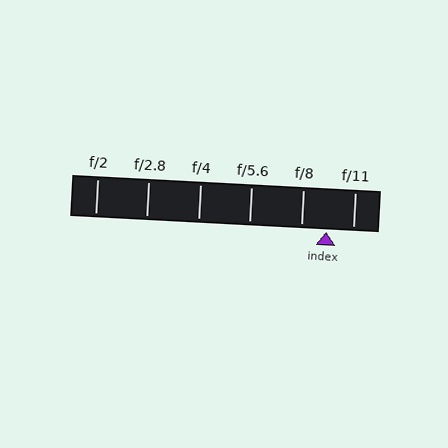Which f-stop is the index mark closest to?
The index mark is closest to f/8.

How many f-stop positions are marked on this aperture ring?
There are 6 f-stop positions marked.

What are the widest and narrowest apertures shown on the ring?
The widest aperture shown is f/2 and the narrowest is f/11.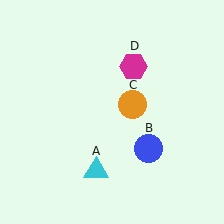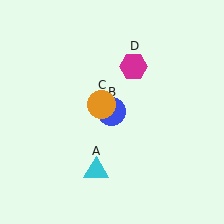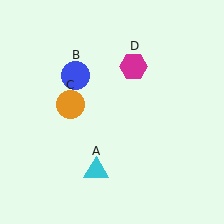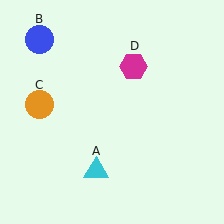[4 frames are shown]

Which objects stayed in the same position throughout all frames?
Cyan triangle (object A) and magenta hexagon (object D) remained stationary.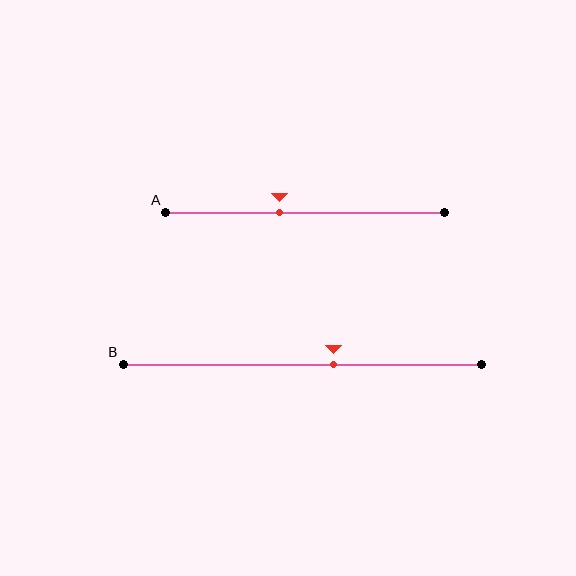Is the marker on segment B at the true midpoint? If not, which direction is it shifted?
No, the marker on segment B is shifted to the right by about 9% of the segment length.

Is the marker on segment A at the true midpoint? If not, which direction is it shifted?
No, the marker on segment A is shifted to the left by about 9% of the segment length.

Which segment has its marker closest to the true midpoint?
Segment B has its marker closest to the true midpoint.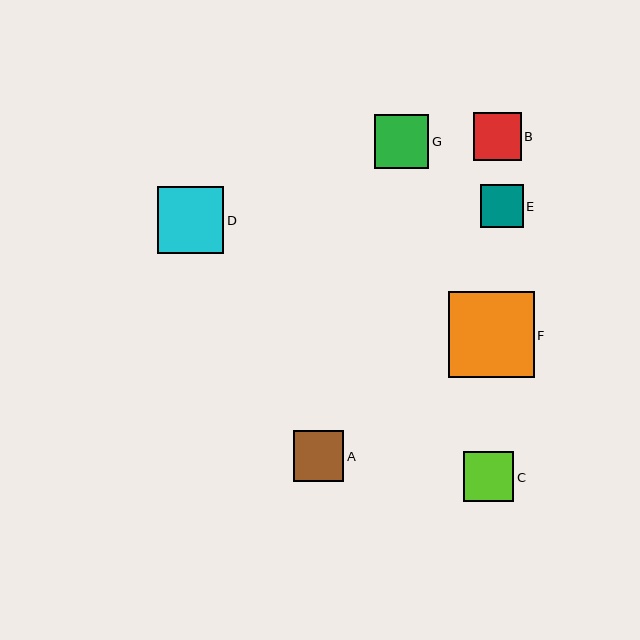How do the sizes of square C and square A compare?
Square C and square A are approximately the same size.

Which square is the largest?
Square F is the largest with a size of approximately 86 pixels.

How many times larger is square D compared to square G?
Square D is approximately 1.2 times the size of square G.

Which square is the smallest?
Square E is the smallest with a size of approximately 43 pixels.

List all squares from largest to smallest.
From largest to smallest: F, D, G, C, A, B, E.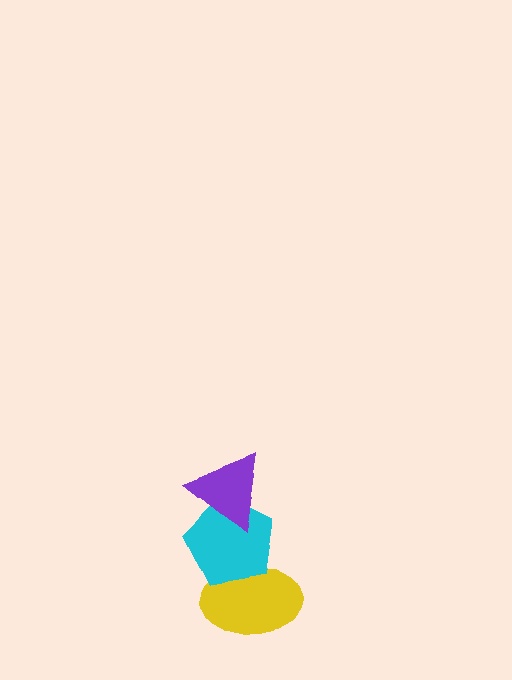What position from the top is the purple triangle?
The purple triangle is 1st from the top.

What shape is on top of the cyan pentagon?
The purple triangle is on top of the cyan pentagon.